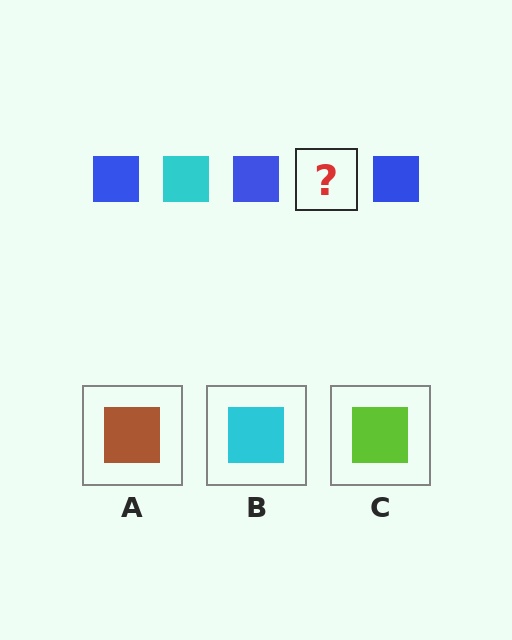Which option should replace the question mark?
Option B.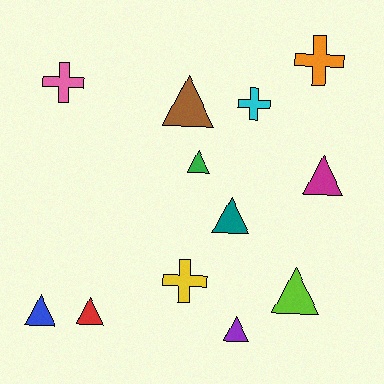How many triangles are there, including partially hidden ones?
There are 8 triangles.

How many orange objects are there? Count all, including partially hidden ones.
There is 1 orange object.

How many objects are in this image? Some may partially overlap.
There are 12 objects.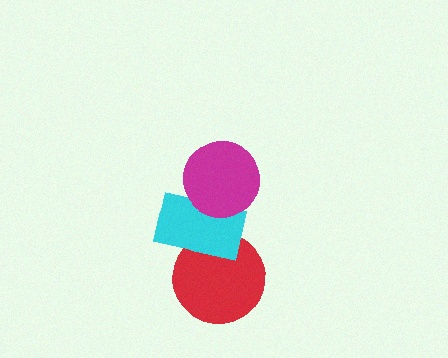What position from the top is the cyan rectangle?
The cyan rectangle is 2nd from the top.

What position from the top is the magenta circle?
The magenta circle is 1st from the top.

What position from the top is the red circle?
The red circle is 3rd from the top.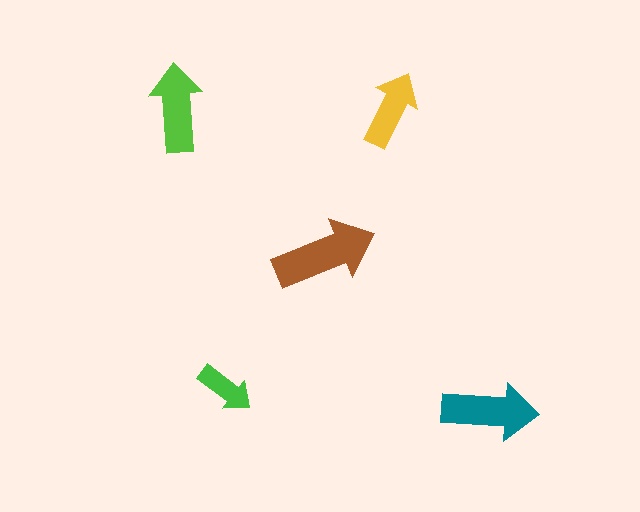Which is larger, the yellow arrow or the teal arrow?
The teal one.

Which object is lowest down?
The teal arrow is bottommost.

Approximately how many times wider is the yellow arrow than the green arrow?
About 1.5 times wider.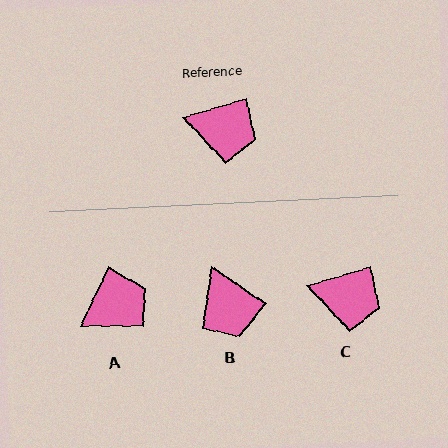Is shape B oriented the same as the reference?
No, it is off by about 52 degrees.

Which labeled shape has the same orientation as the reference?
C.